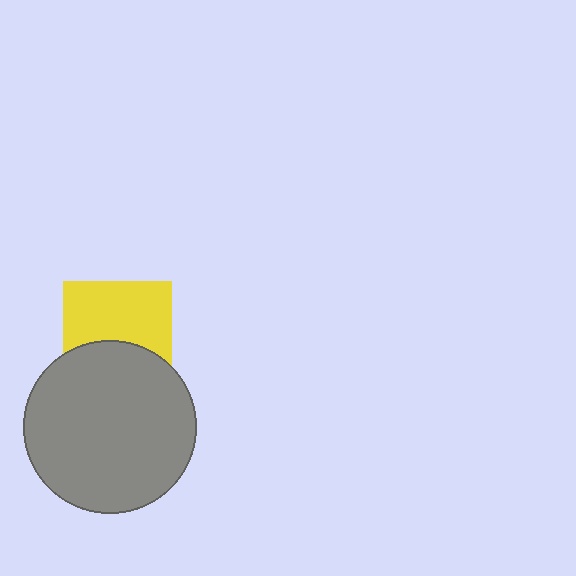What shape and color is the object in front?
The object in front is a gray circle.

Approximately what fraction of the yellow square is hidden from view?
Roughly 41% of the yellow square is hidden behind the gray circle.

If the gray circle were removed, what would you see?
You would see the complete yellow square.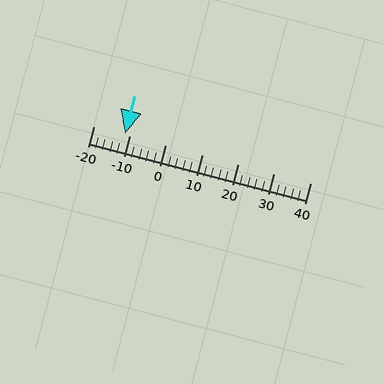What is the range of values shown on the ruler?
The ruler shows values from -20 to 40.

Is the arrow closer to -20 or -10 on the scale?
The arrow is closer to -10.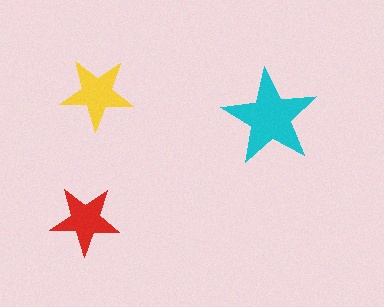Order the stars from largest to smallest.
the cyan one, the yellow one, the red one.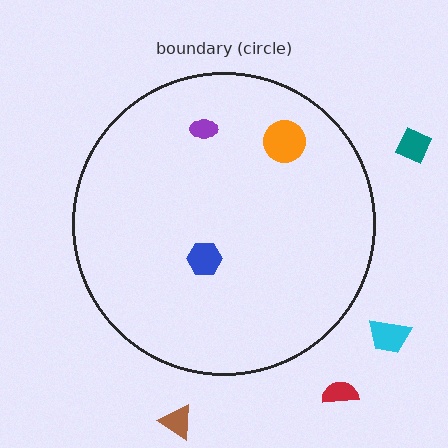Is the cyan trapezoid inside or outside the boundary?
Outside.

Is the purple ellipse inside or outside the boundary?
Inside.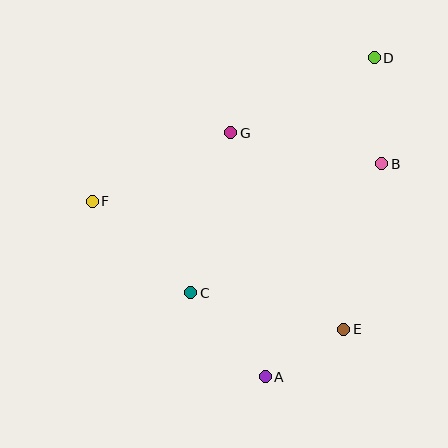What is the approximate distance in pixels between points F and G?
The distance between F and G is approximately 154 pixels.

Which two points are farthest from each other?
Points A and D are farthest from each other.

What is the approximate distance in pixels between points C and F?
The distance between C and F is approximately 135 pixels.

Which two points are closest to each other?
Points A and E are closest to each other.